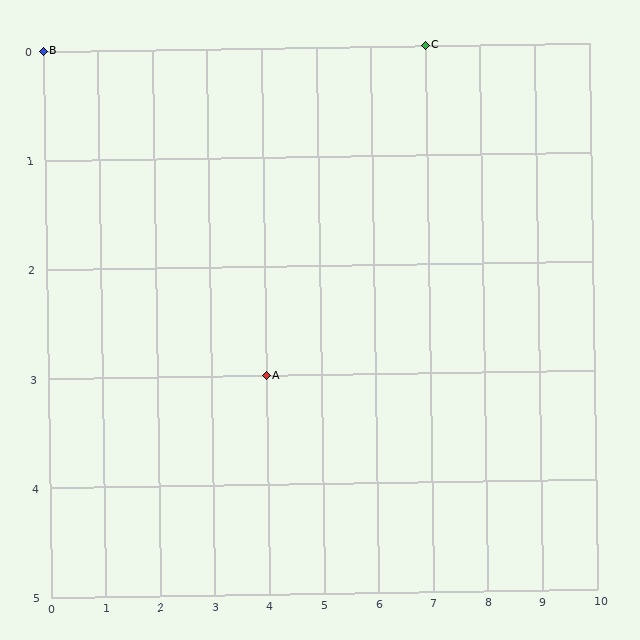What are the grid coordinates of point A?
Point A is at grid coordinates (4, 3).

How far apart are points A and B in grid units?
Points A and B are 4 columns and 3 rows apart (about 5.0 grid units diagonally).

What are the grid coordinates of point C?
Point C is at grid coordinates (7, 0).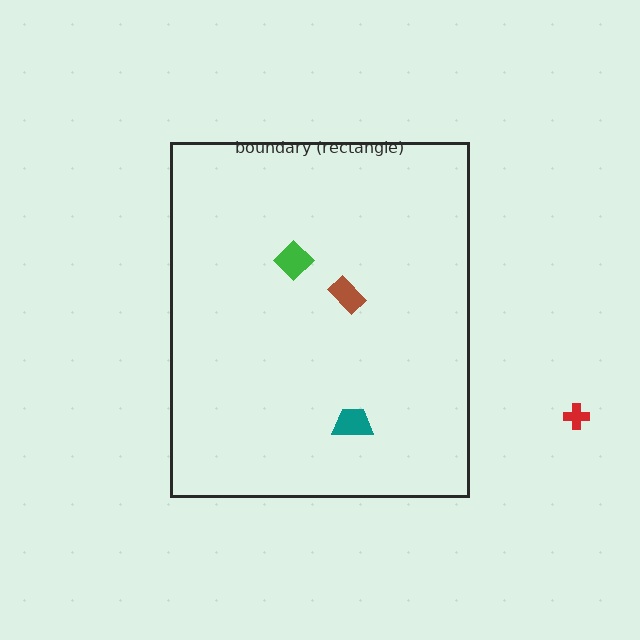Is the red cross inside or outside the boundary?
Outside.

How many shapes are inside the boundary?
3 inside, 1 outside.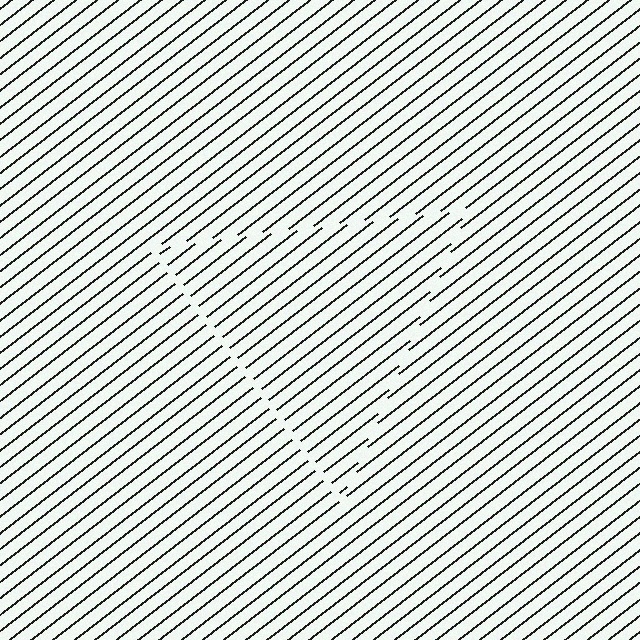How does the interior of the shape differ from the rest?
The interior of the shape contains the same grating, shifted by half a period — the contour is defined by the phase discontinuity where line-ends from the inner and outer gratings abut.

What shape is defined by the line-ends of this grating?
An illusory triangle. The interior of the shape contains the same grating, shifted by half a period — the contour is defined by the phase discontinuity where line-ends from the inner and outer gratings abut.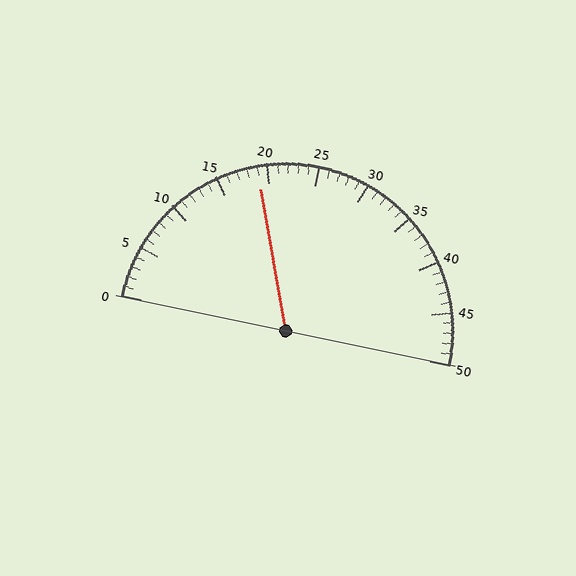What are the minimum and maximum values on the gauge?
The gauge ranges from 0 to 50.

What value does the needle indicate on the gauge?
The needle indicates approximately 19.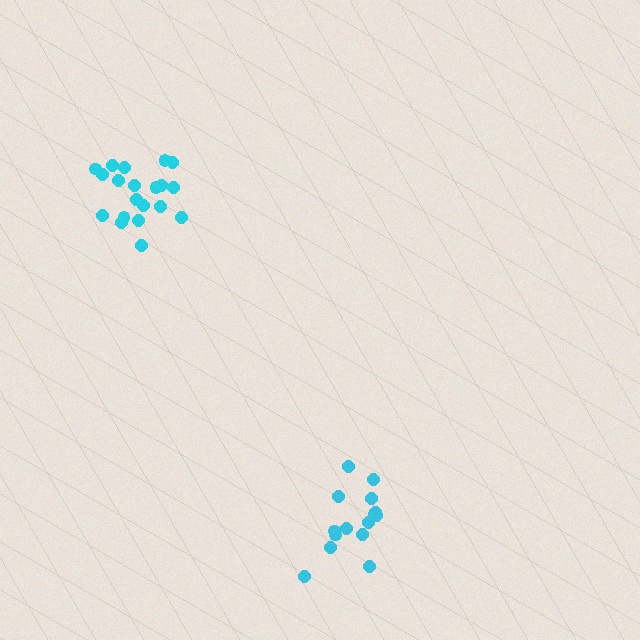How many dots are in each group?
Group 1: 15 dots, Group 2: 20 dots (35 total).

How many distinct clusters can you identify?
There are 2 distinct clusters.